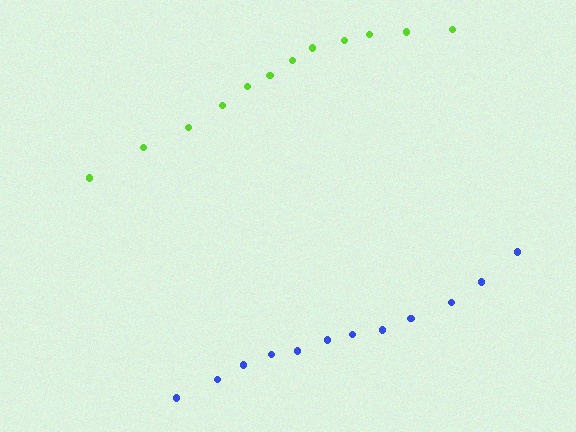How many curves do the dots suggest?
There are 2 distinct paths.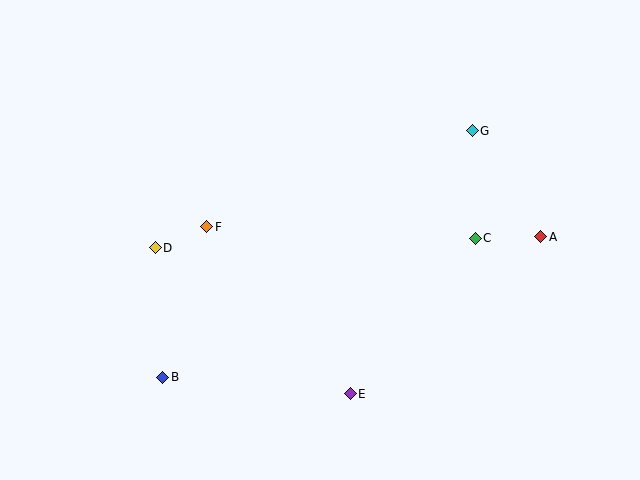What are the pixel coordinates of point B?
Point B is at (163, 377).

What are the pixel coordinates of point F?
Point F is at (207, 227).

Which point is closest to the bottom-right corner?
Point A is closest to the bottom-right corner.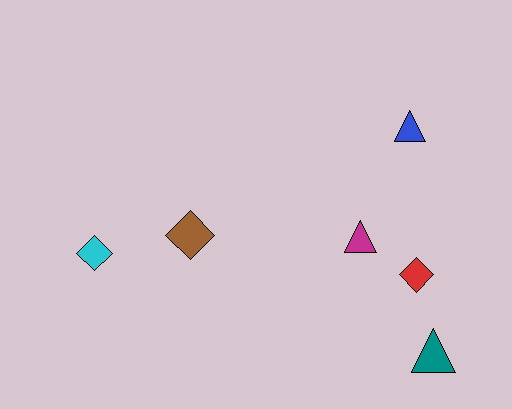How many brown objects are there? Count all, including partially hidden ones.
There is 1 brown object.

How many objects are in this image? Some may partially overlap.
There are 6 objects.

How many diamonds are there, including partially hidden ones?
There are 3 diamonds.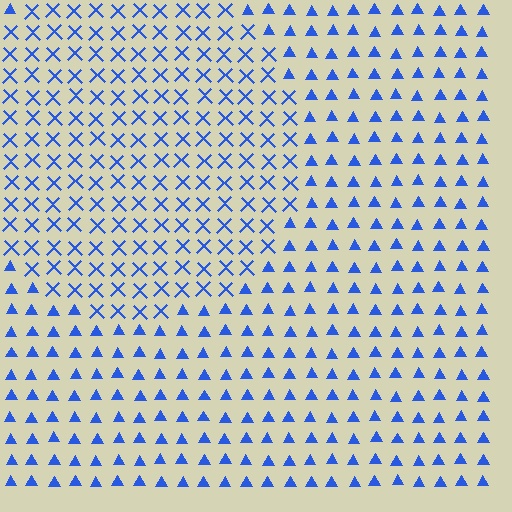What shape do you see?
I see a circle.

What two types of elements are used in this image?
The image uses X marks inside the circle region and triangles outside it.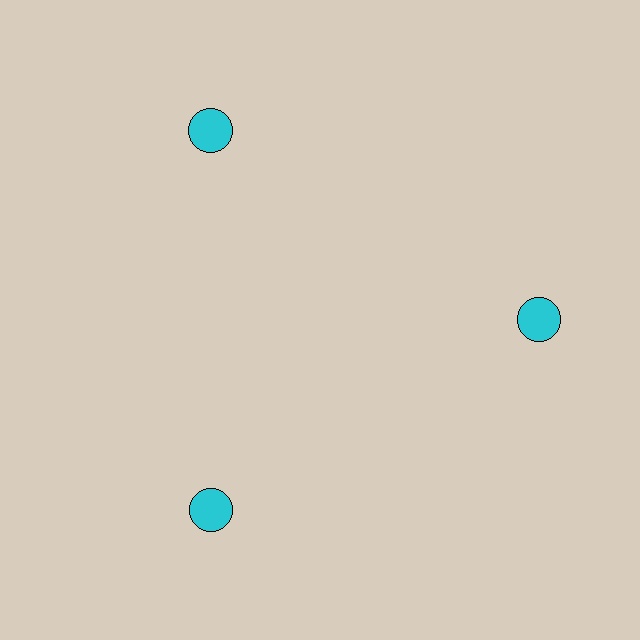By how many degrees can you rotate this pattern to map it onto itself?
The pattern maps onto itself every 120 degrees of rotation.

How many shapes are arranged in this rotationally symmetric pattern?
There are 3 shapes, arranged in 3 groups of 1.